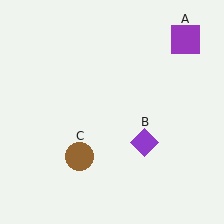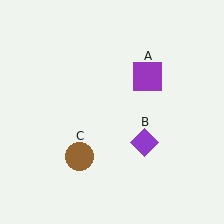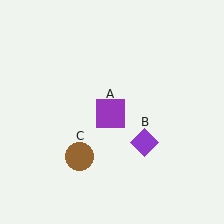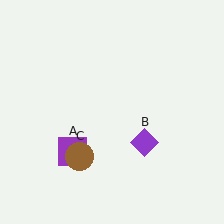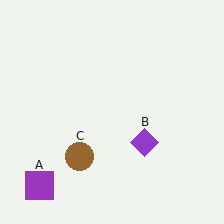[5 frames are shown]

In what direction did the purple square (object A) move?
The purple square (object A) moved down and to the left.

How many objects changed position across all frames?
1 object changed position: purple square (object A).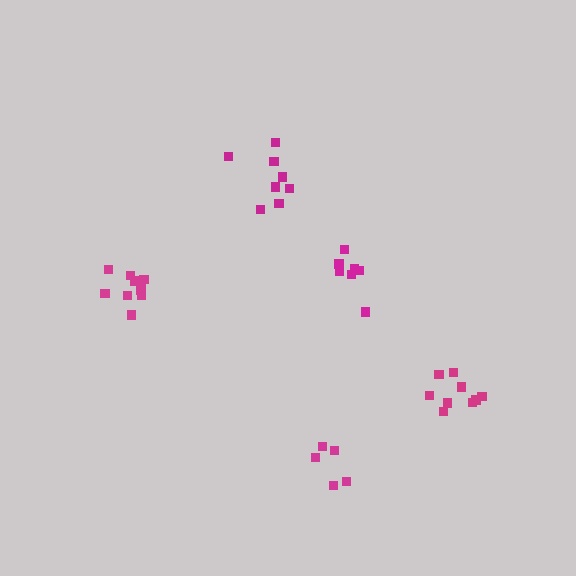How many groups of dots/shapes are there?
There are 5 groups.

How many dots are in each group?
Group 1: 8 dots, Group 2: 9 dots, Group 3: 7 dots, Group 4: 11 dots, Group 5: 5 dots (40 total).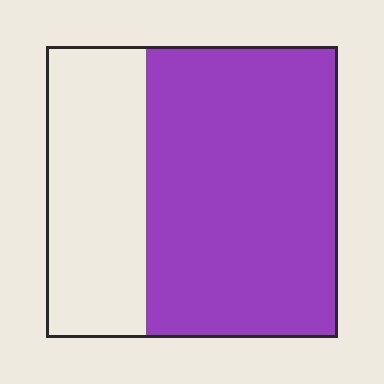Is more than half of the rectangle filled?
Yes.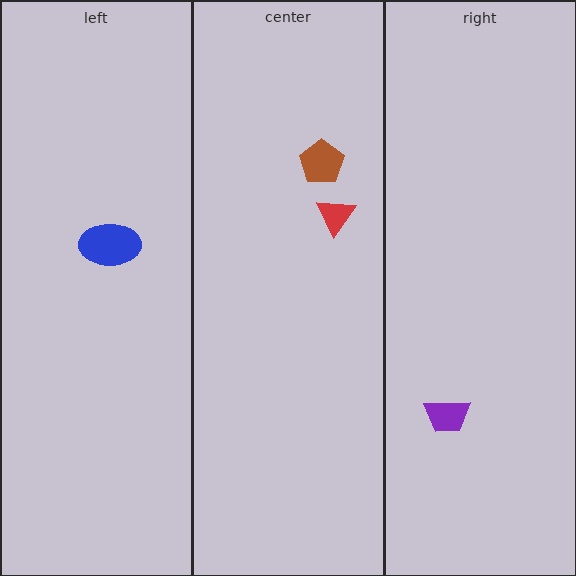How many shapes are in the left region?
1.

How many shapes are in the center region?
2.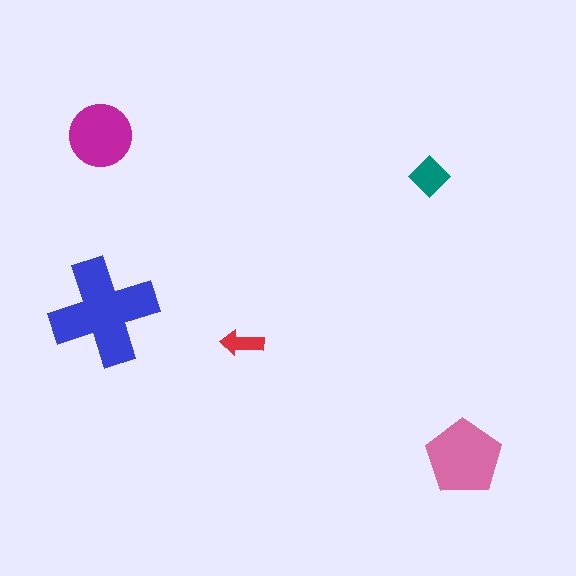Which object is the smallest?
The red arrow.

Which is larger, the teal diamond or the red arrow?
The teal diamond.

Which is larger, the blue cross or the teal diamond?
The blue cross.